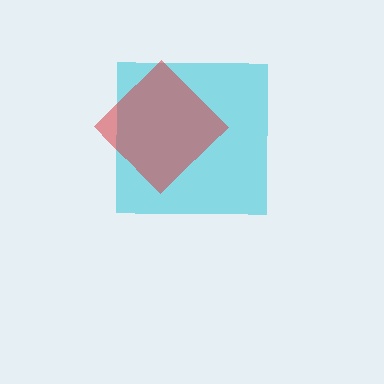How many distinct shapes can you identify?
There are 2 distinct shapes: a cyan square, a red diamond.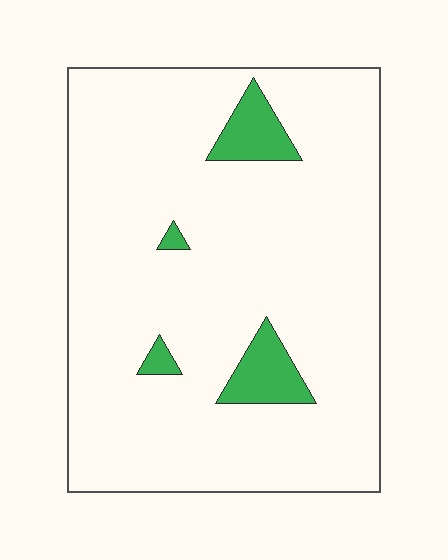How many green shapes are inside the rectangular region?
4.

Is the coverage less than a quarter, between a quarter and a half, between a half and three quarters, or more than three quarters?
Less than a quarter.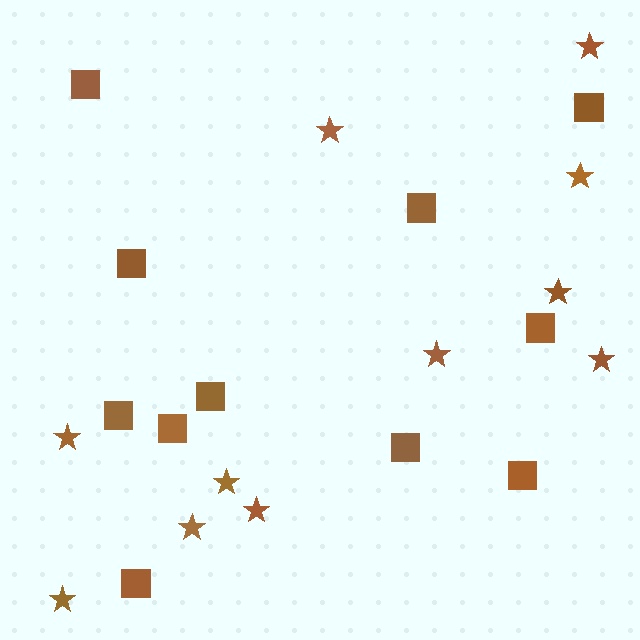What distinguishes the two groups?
There are 2 groups: one group of stars (11) and one group of squares (11).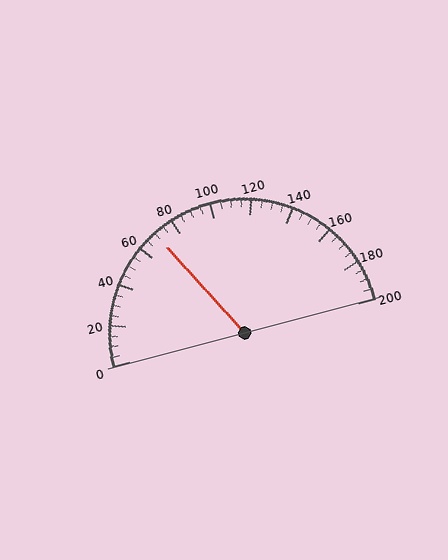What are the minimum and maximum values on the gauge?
The gauge ranges from 0 to 200.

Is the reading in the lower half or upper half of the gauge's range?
The reading is in the lower half of the range (0 to 200).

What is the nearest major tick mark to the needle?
The nearest major tick mark is 80.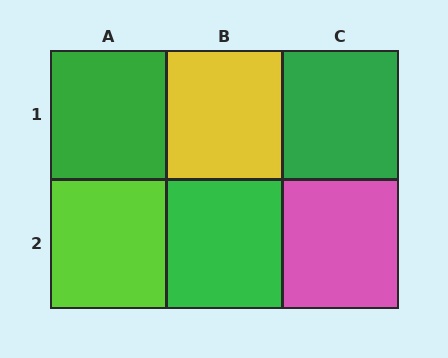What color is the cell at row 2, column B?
Green.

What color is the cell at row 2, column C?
Pink.